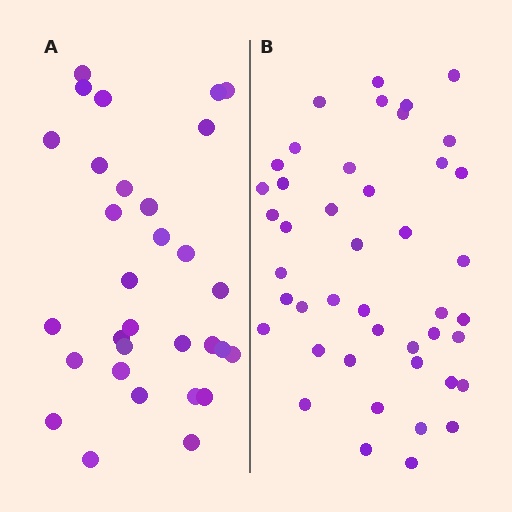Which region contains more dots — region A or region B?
Region B (the right region) has more dots.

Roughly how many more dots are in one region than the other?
Region B has approximately 15 more dots than region A.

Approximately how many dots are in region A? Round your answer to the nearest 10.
About 30 dots. (The exact count is 31, which rounds to 30.)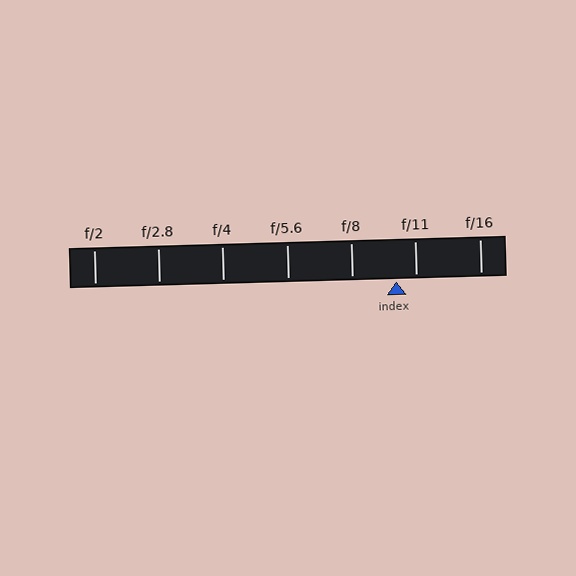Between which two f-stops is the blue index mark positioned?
The index mark is between f/8 and f/11.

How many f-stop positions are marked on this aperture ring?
There are 7 f-stop positions marked.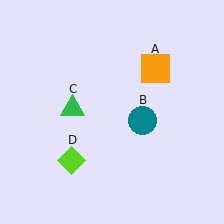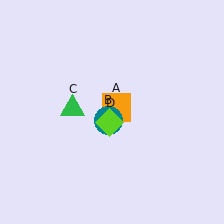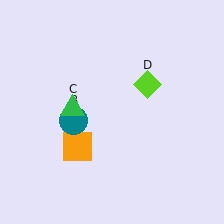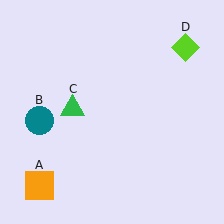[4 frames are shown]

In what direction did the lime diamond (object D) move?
The lime diamond (object D) moved up and to the right.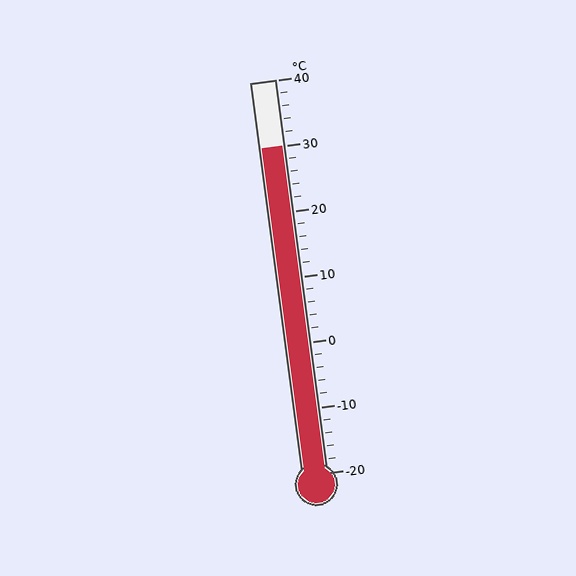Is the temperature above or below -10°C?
The temperature is above -10°C.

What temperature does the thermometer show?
The thermometer shows approximately 30°C.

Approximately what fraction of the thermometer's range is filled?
The thermometer is filled to approximately 85% of its range.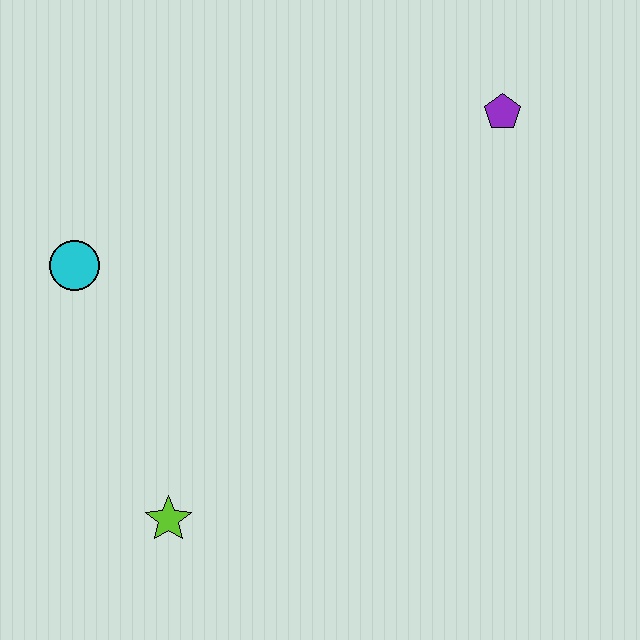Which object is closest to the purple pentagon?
The cyan circle is closest to the purple pentagon.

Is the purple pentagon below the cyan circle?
No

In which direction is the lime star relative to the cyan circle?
The lime star is below the cyan circle.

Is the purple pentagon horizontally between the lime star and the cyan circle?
No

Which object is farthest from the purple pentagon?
The lime star is farthest from the purple pentagon.